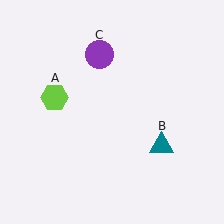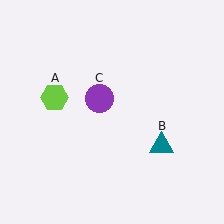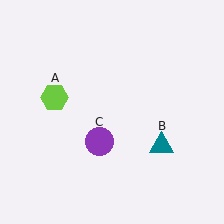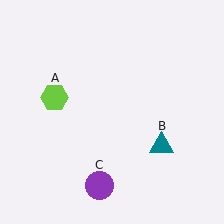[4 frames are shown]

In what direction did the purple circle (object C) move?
The purple circle (object C) moved down.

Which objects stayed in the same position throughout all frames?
Lime hexagon (object A) and teal triangle (object B) remained stationary.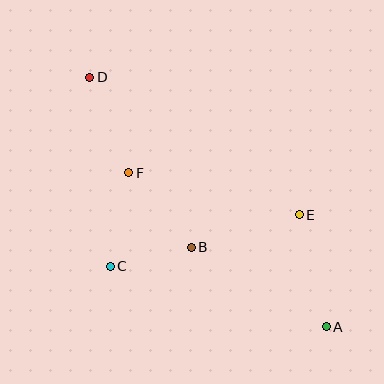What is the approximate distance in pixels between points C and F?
The distance between C and F is approximately 95 pixels.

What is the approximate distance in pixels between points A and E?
The distance between A and E is approximately 115 pixels.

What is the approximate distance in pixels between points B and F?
The distance between B and F is approximately 97 pixels.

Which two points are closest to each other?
Points B and C are closest to each other.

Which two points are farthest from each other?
Points A and D are farthest from each other.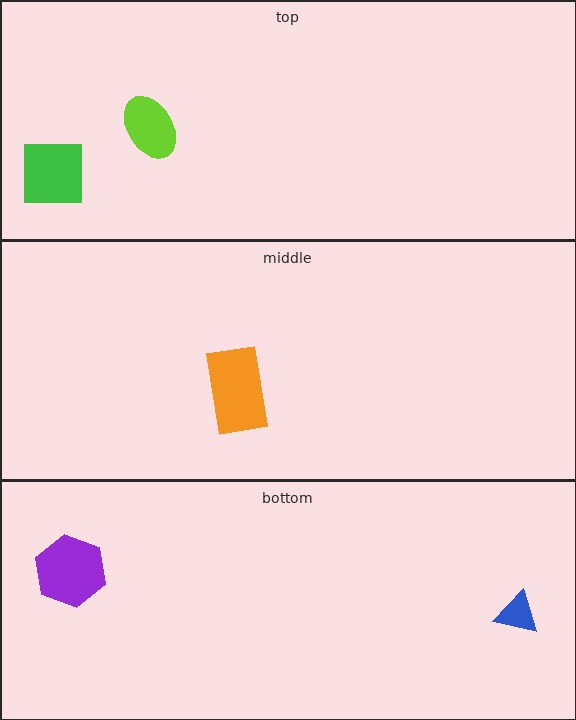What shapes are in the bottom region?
The blue triangle, the purple hexagon.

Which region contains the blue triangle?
The bottom region.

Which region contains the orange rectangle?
The middle region.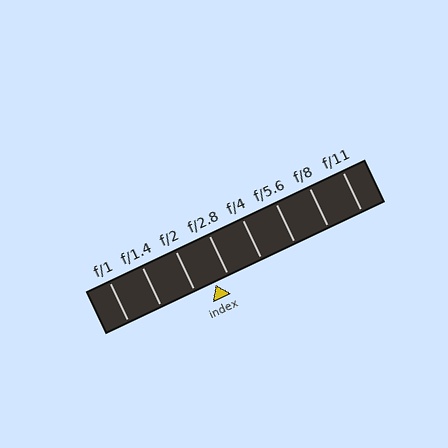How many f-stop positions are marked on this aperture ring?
There are 8 f-stop positions marked.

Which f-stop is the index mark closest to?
The index mark is closest to f/2.8.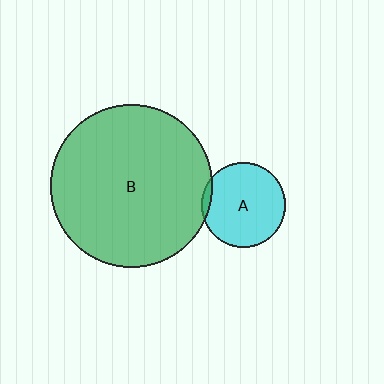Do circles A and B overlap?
Yes.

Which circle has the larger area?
Circle B (green).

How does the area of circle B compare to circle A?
Approximately 3.7 times.